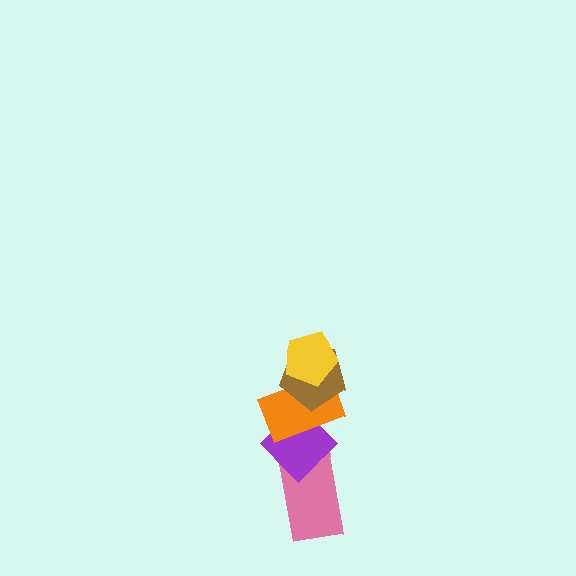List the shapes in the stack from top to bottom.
From top to bottom: the yellow pentagon, the brown pentagon, the orange rectangle, the purple diamond, the pink rectangle.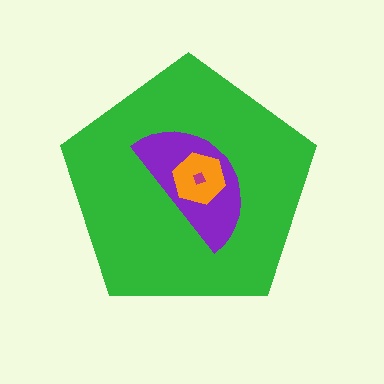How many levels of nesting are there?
4.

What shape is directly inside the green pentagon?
The purple semicircle.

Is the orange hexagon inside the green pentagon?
Yes.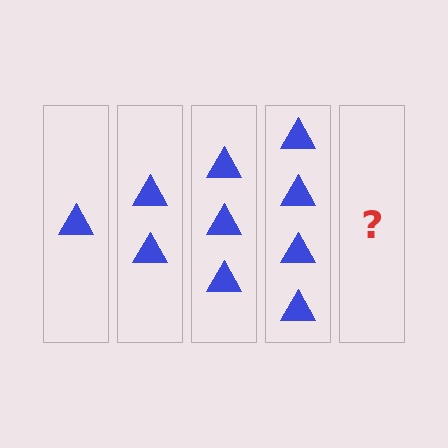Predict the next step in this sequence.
The next step is 5 triangles.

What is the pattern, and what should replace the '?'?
The pattern is that each step adds one more triangle. The '?' should be 5 triangles.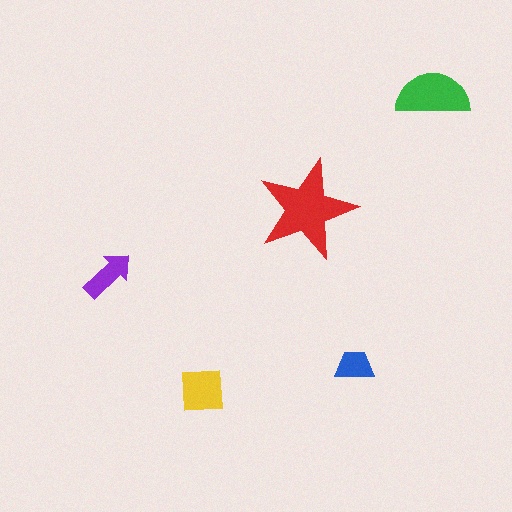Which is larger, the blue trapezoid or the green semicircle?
The green semicircle.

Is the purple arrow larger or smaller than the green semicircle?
Smaller.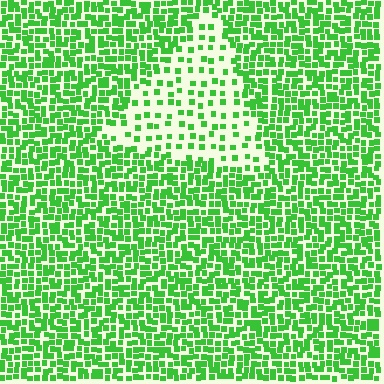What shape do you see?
I see a triangle.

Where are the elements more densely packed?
The elements are more densely packed outside the triangle boundary.